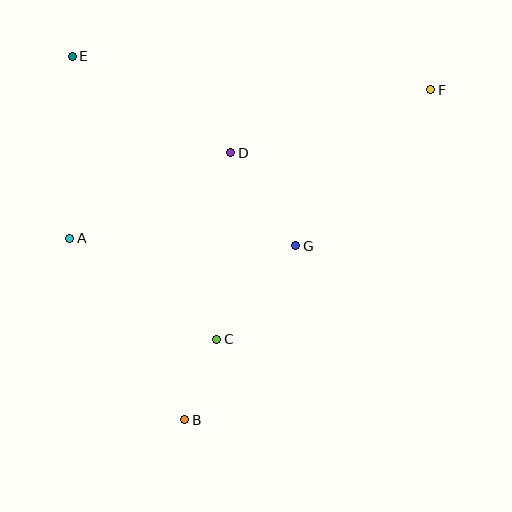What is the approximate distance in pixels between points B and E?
The distance between B and E is approximately 381 pixels.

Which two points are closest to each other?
Points B and C are closest to each other.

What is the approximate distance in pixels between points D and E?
The distance between D and E is approximately 186 pixels.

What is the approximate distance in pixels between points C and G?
The distance between C and G is approximately 122 pixels.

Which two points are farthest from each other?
Points B and F are farthest from each other.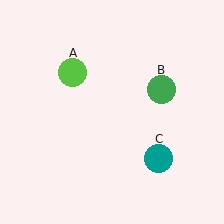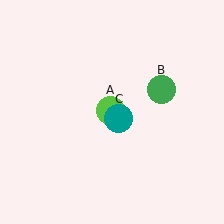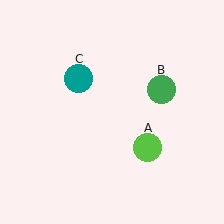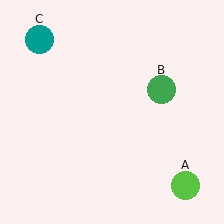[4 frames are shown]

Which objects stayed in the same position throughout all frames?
Green circle (object B) remained stationary.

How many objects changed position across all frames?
2 objects changed position: lime circle (object A), teal circle (object C).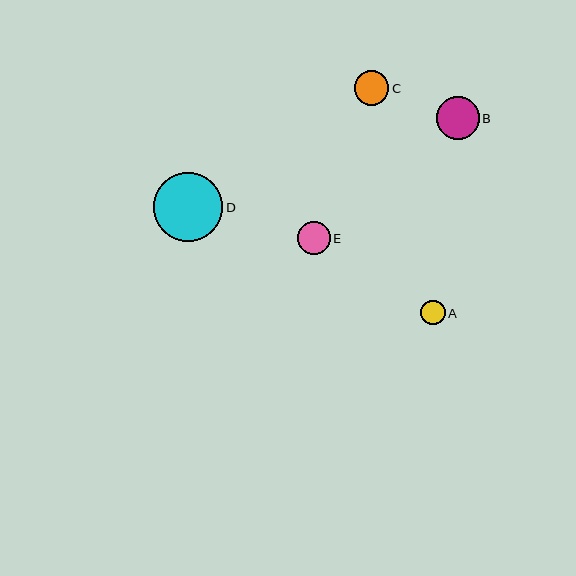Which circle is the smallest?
Circle A is the smallest with a size of approximately 24 pixels.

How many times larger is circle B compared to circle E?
Circle B is approximately 1.3 times the size of circle E.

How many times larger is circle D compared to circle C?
Circle D is approximately 2.0 times the size of circle C.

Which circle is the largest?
Circle D is the largest with a size of approximately 69 pixels.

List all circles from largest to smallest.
From largest to smallest: D, B, C, E, A.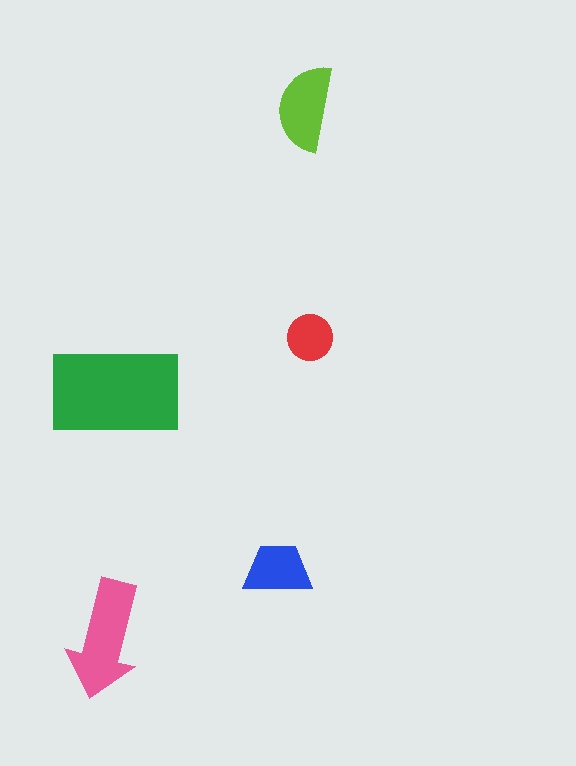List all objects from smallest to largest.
The red circle, the blue trapezoid, the lime semicircle, the pink arrow, the green rectangle.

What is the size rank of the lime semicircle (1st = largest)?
3rd.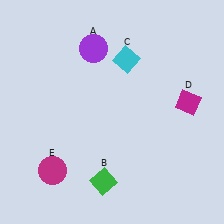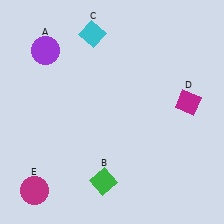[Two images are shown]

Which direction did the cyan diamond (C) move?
The cyan diamond (C) moved left.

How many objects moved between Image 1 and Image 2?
3 objects moved between the two images.